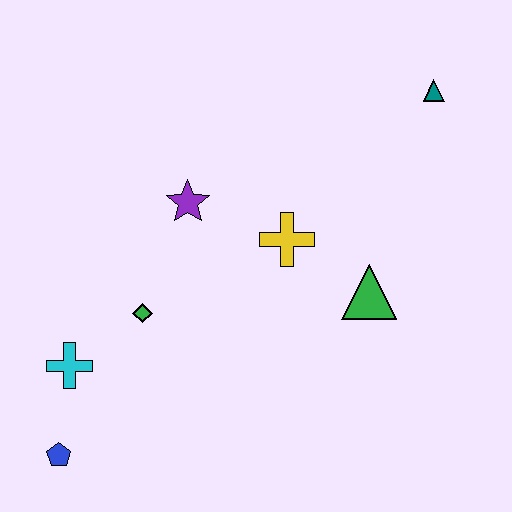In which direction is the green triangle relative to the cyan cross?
The green triangle is to the right of the cyan cross.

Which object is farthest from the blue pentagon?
The teal triangle is farthest from the blue pentagon.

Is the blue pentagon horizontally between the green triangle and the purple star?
No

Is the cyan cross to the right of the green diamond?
No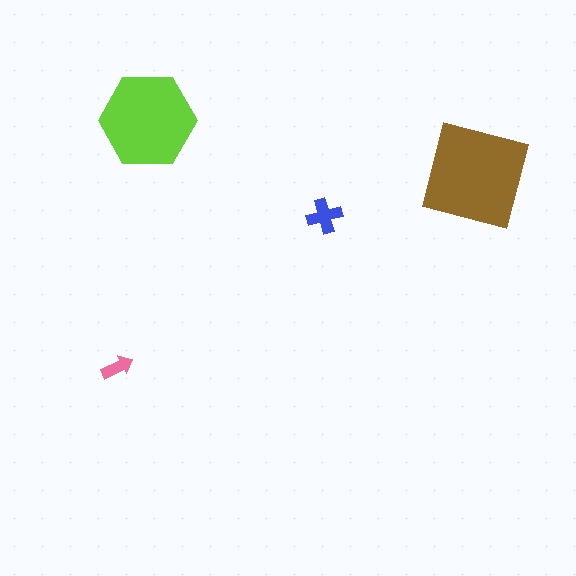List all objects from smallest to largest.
The pink arrow, the blue cross, the lime hexagon, the brown square.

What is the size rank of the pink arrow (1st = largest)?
4th.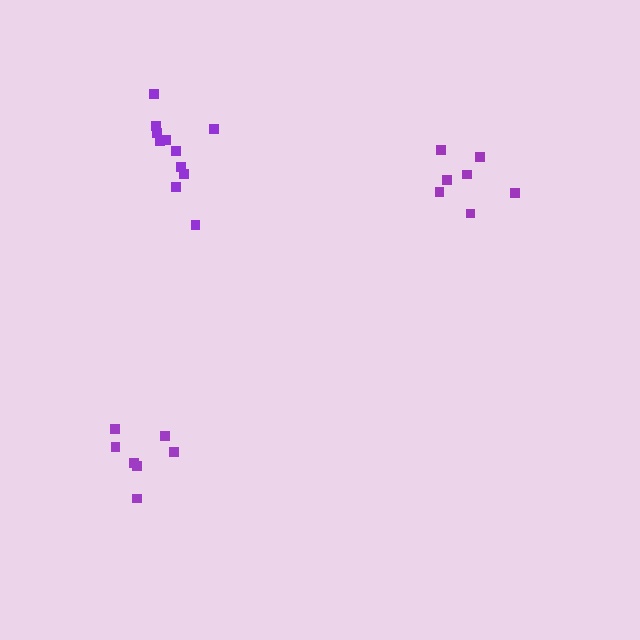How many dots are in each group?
Group 1: 11 dots, Group 2: 7 dots, Group 3: 7 dots (25 total).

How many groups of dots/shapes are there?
There are 3 groups.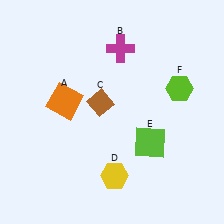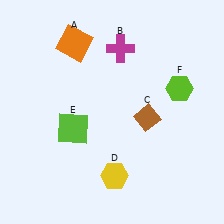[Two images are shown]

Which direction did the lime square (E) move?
The lime square (E) moved left.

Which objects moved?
The objects that moved are: the orange square (A), the brown diamond (C), the lime square (E).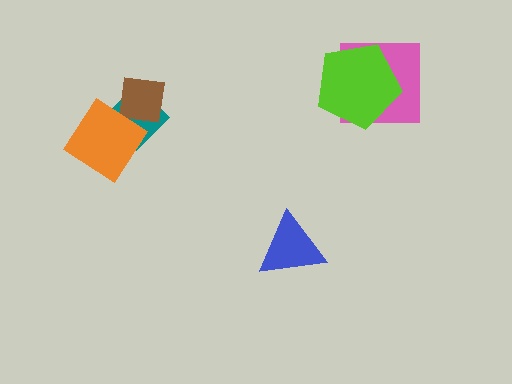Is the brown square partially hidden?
Yes, it is partially covered by another shape.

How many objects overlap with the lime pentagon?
1 object overlaps with the lime pentagon.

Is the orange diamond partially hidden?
No, no other shape covers it.